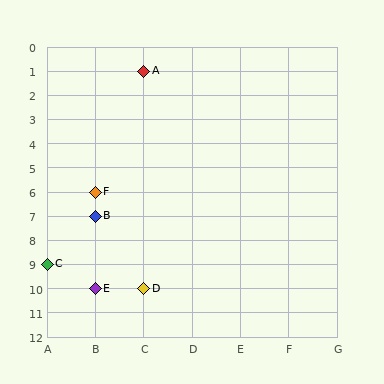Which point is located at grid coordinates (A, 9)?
Point C is at (A, 9).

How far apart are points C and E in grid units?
Points C and E are 1 column and 1 row apart (about 1.4 grid units diagonally).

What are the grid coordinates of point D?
Point D is at grid coordinates (C, 10).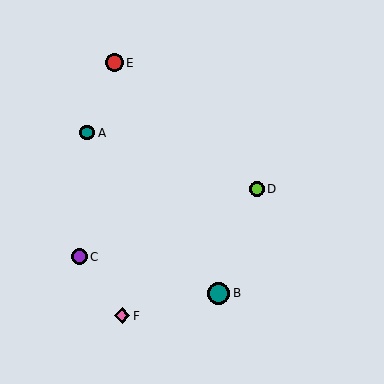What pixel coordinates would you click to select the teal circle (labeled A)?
Click at (87, 133) to select the teal circle A.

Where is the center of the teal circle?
The center of the teal circle is at (87, 133).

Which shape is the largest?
The teal circle (labeled B) is the largest.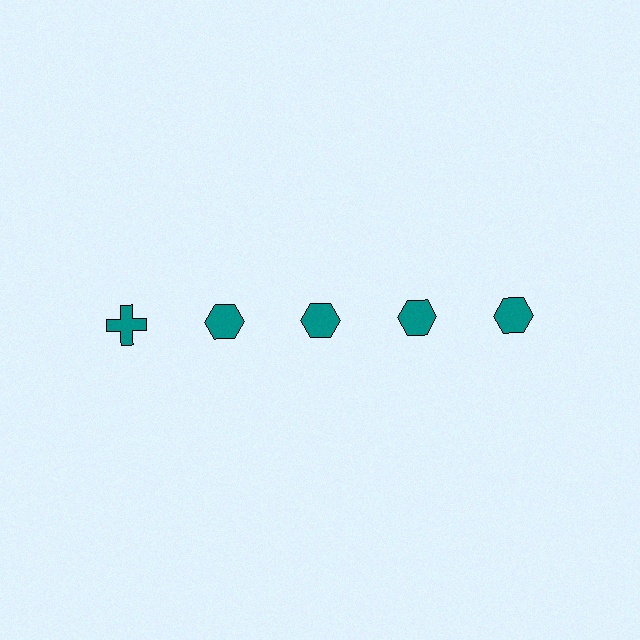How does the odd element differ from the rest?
It has a different shape: cross instead of hexagon.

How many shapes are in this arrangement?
There are 5 shapes arranged in a grid pattern.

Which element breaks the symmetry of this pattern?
The teal cross in the top row, leftmost column breaks the symmetry. All other shapes are teal hexagons.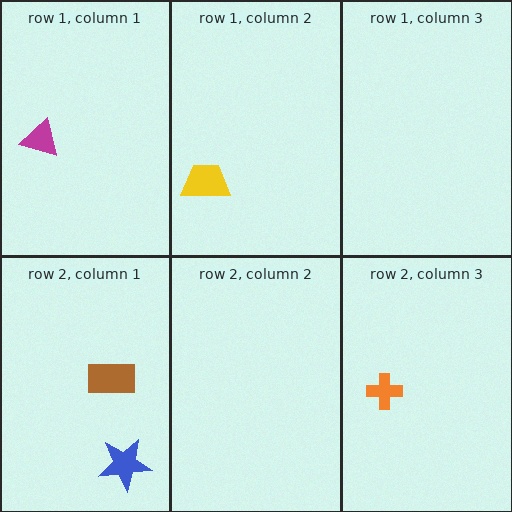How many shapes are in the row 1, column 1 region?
1.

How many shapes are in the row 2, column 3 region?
1.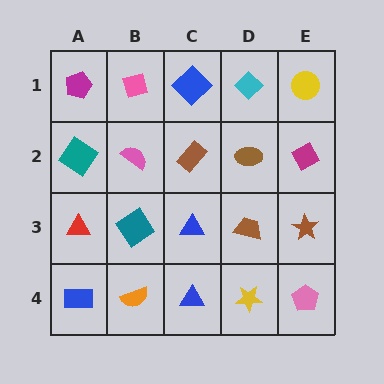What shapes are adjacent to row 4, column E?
A brown star (row 3, column E), a yellow star (row 4, column D).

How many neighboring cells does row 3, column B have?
4.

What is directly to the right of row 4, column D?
A pink pentagon.